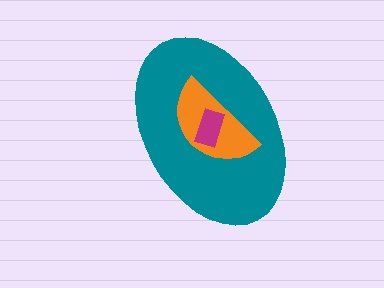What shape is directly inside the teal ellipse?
The orange semicircle.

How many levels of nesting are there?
3.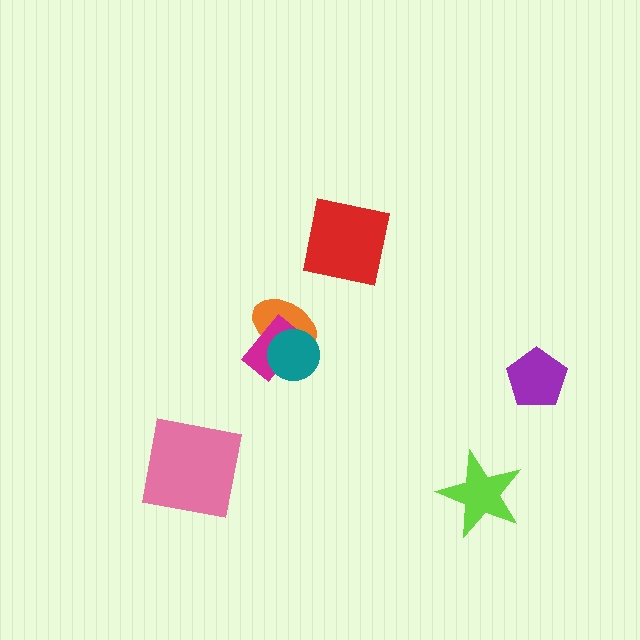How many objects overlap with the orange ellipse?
2 objects overlap with the orange ellipse.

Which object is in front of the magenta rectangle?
The teal circle is in front of the magenta rectangle.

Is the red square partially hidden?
No, no other shape covers it.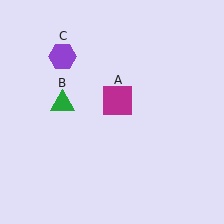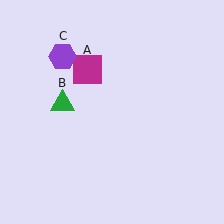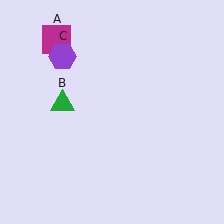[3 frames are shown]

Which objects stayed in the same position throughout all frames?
Green triangle (object B) and purple hexagon (object C) remained stationary.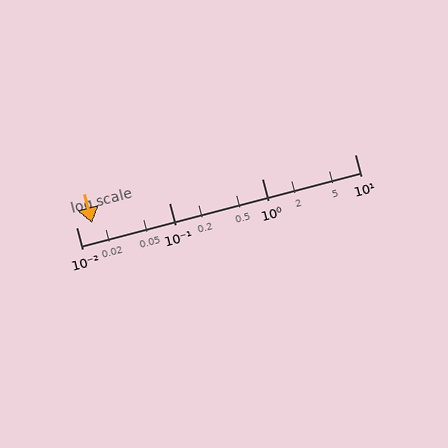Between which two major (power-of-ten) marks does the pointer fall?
The pointer is between 0.01 and 0.1.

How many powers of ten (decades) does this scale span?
The scale spans 3 decades, from 0.01 to 10.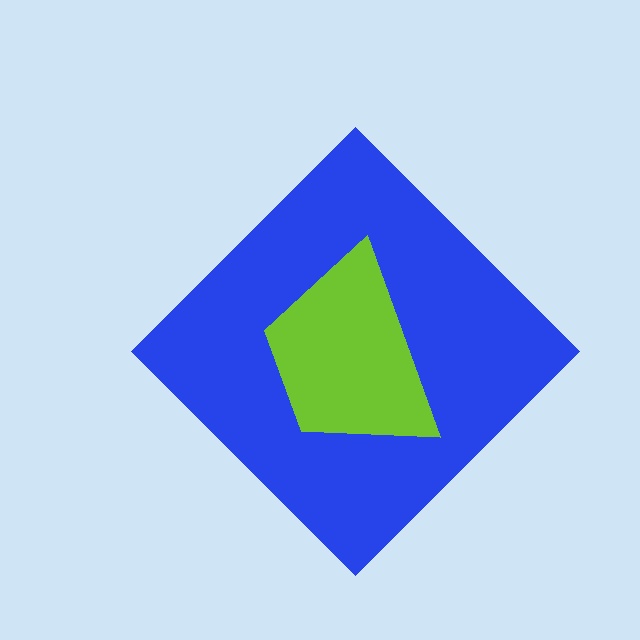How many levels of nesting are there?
2.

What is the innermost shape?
The lime trapezoid.